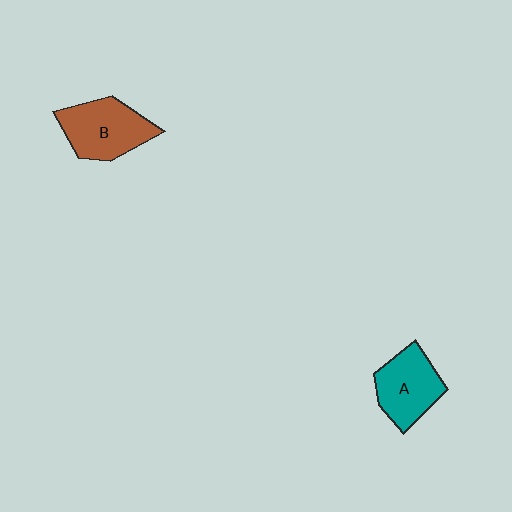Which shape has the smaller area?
Shape A (teal).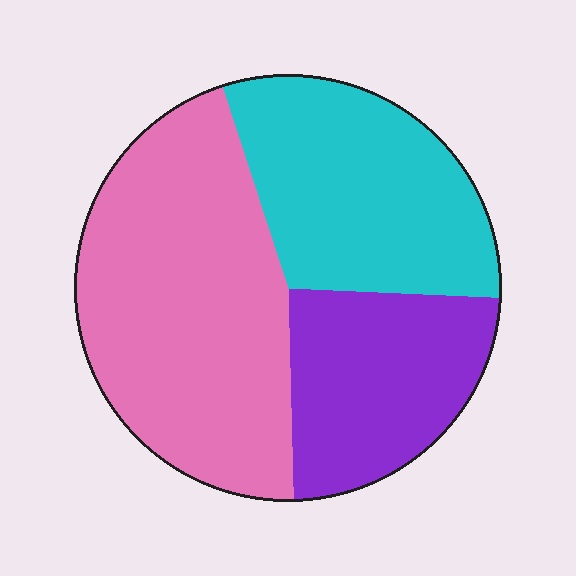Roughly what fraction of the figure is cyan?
Cyan takes up about one third (1/3) of the figure.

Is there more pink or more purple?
Pink.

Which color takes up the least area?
Purple, at roughly 25%.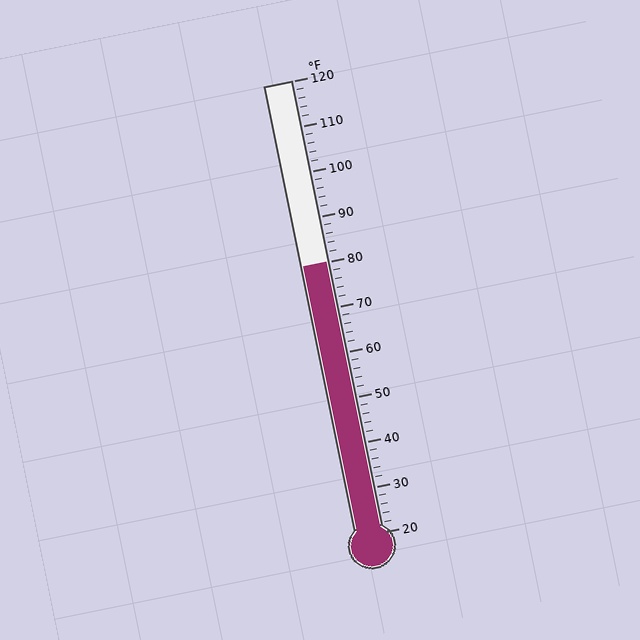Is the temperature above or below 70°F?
The temperature is above 70°F.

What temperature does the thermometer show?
The thermometer shows approximately 80°F.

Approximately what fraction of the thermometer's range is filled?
The thermometer is filled to approximately 60% of its range.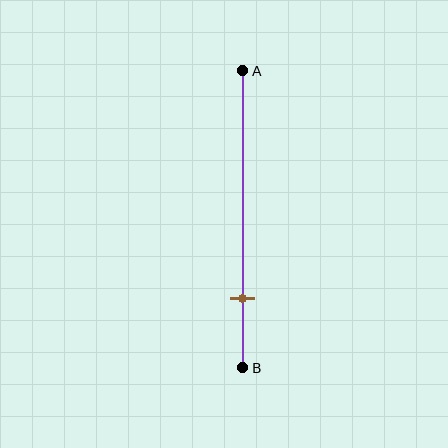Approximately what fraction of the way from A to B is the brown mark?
The brown mark is approximately 75% of the way from A to B.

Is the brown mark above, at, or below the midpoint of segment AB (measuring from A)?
The brown mark is below the midpoint of segment AB.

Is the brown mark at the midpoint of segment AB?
No, the mark is at about 75% from A, not at the 50% midpoint.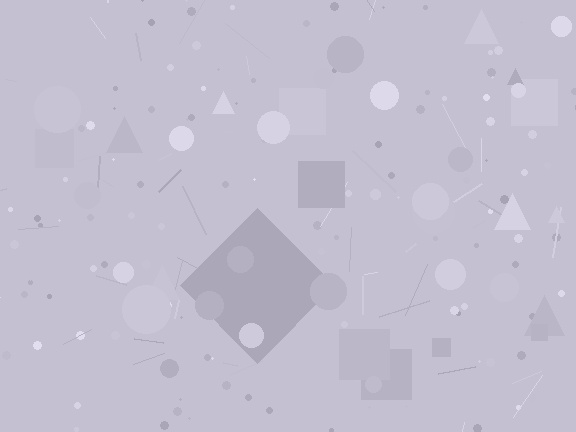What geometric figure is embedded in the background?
A diamond is embedded in the background.